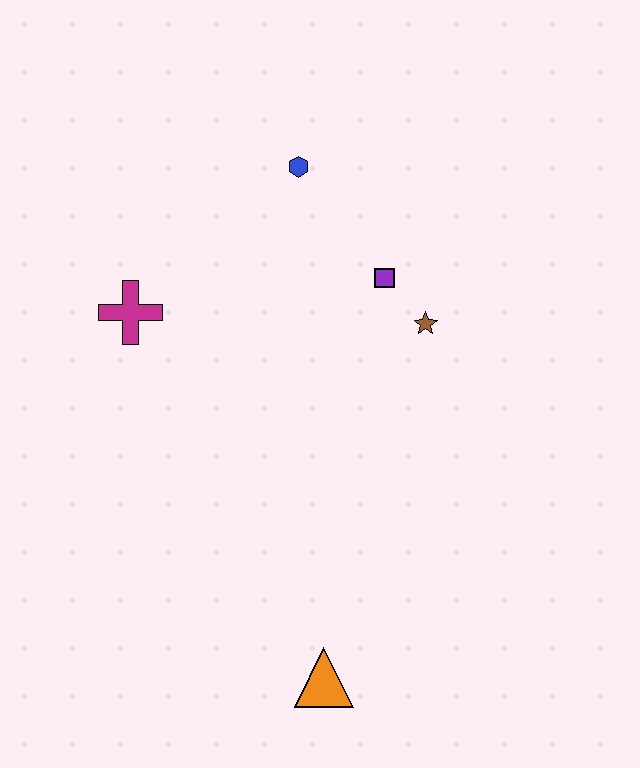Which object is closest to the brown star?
The purple square is closest to the brown star.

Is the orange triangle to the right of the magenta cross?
Yes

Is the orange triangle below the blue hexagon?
Yes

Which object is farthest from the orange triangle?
The blue hexagon is farthest from the orange triangle.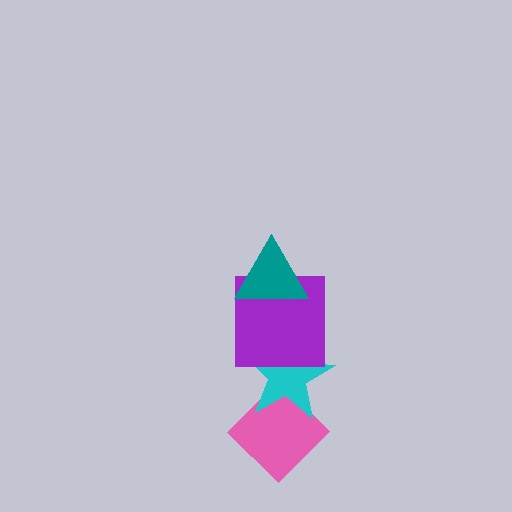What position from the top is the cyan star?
The cyan star is 3rd from the top.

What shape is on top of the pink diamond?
The cyan star is on top of the pink diamond.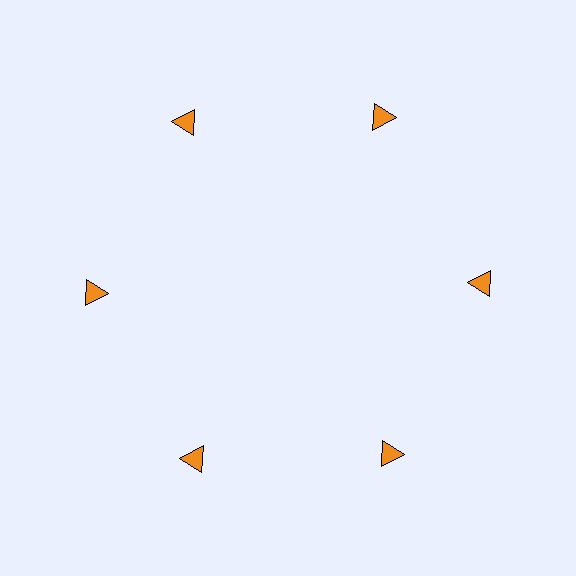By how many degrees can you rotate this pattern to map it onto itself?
The pattern maps onto itself every 60 degrees of rotation.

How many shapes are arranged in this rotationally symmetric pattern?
There are 6 shapes, arranged in 6 groups of 1.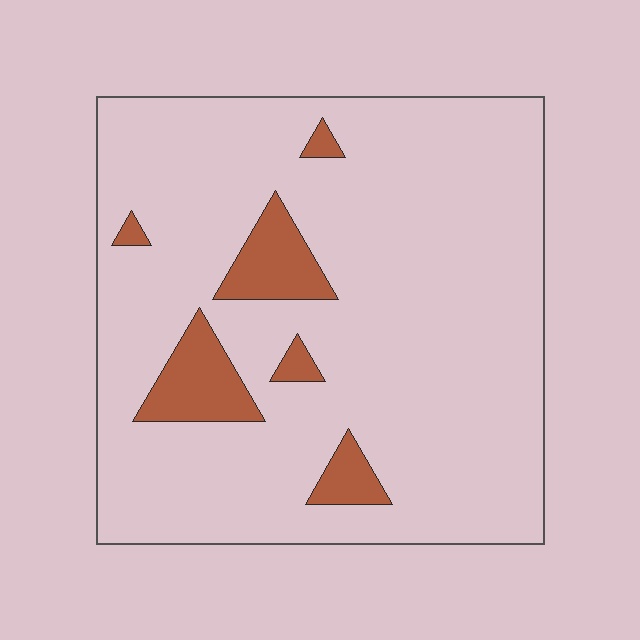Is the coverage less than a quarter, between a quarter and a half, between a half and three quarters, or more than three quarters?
Less than a quarter.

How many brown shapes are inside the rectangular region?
6.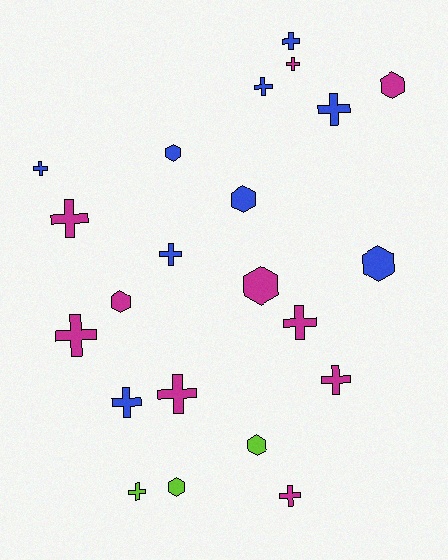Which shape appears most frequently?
Cross, with 14 objects.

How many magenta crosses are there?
There are 7 magenta crosses.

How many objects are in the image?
There are 22 objects.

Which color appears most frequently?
Magenta, with 10 objects.